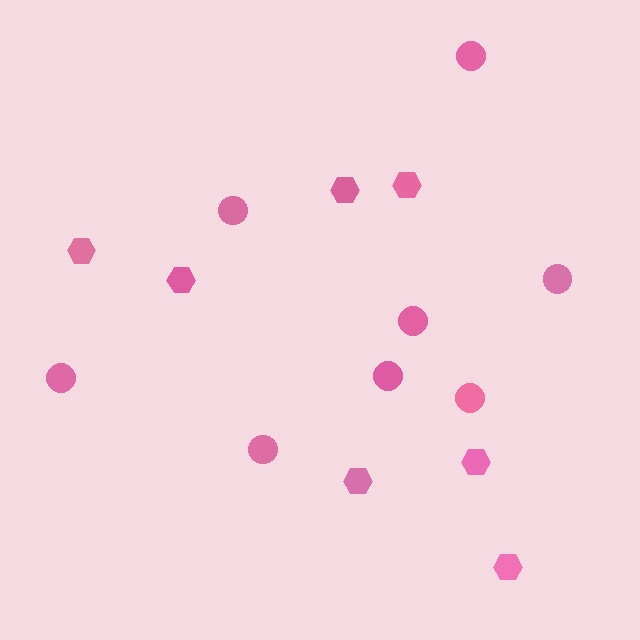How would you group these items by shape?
There are 2 groups: one group of circles (8) and one group of hexagons (7).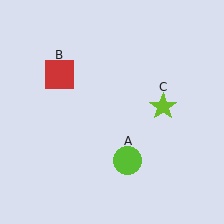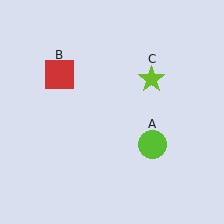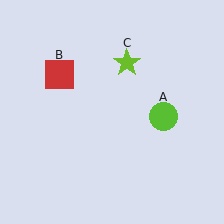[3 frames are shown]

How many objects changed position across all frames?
2 objects changed position: lime circle (object A), lime star (object C).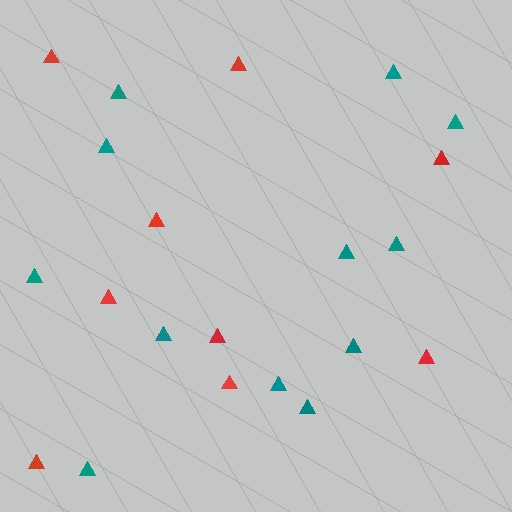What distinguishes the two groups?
There are 2 groups: one group of teal triangles (12) and one group of red triangles (9).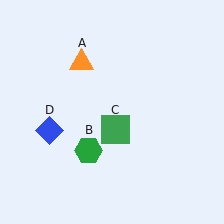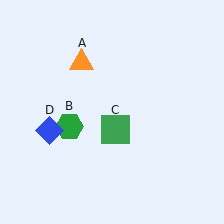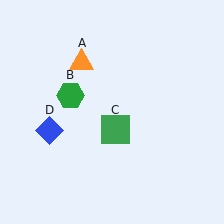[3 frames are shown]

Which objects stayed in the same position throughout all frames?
Orange triangle (object A) and green square (object C) and blue diamond (object D) remained stationary.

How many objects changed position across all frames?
1 object changed position: green hexagon (object B).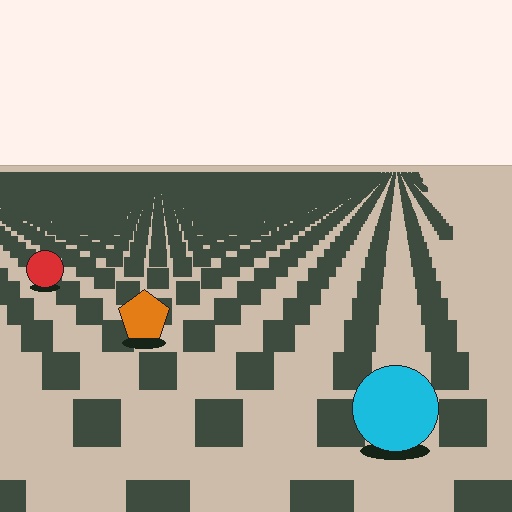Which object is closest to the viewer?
The cyan circle is closest. The texture marks near it are larger and more spread out.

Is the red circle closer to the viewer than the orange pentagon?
No. The orange pentagon is closer — you can tell from the texture gradient: the ground texture is coarser near it.